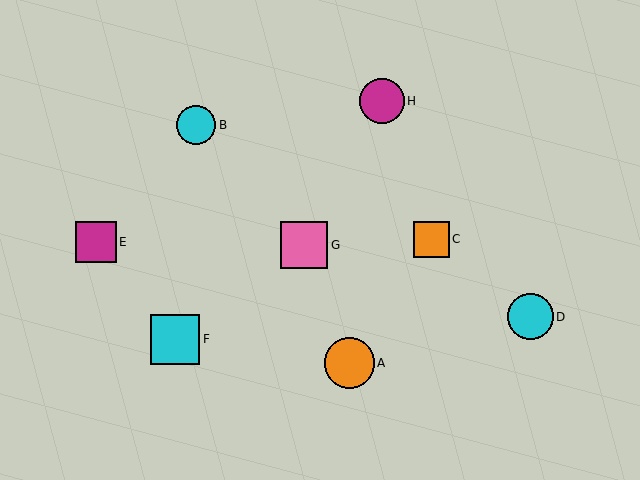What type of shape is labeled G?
Shape G is a pink square.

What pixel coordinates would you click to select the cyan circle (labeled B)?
Click at (196, 125) to select the cyan circle B.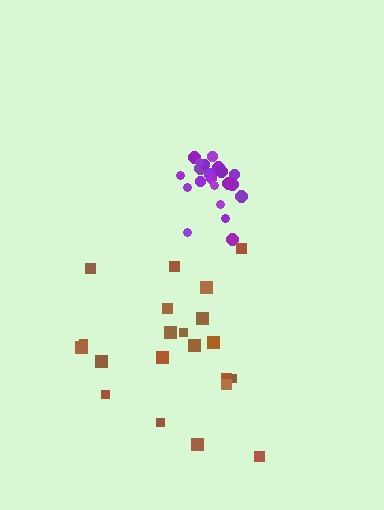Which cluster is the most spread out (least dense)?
Brown.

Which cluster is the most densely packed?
Purple.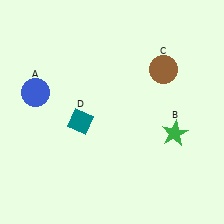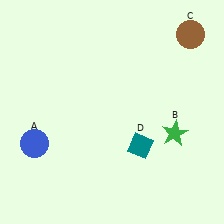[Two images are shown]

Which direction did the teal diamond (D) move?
The teal diamond (D) moved right.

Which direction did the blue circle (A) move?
The blue circle (A) moved down.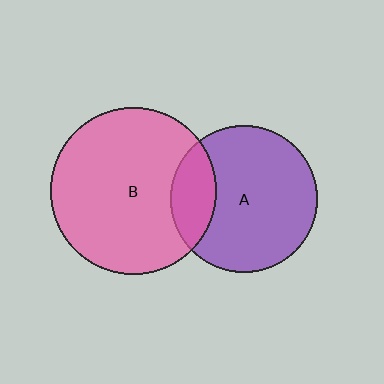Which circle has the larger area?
Circle B (pink).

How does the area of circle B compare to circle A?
Approximately 1.3 times.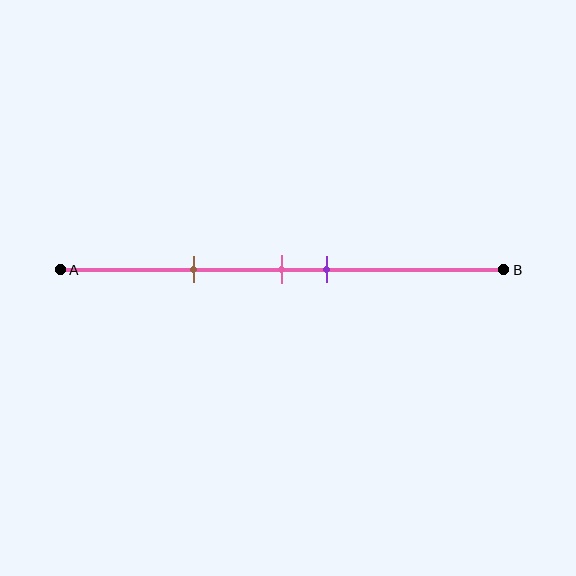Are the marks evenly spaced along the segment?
No, the marks are not evenly spaced.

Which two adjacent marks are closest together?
The pink and purple marks are the closest adjacent pair.